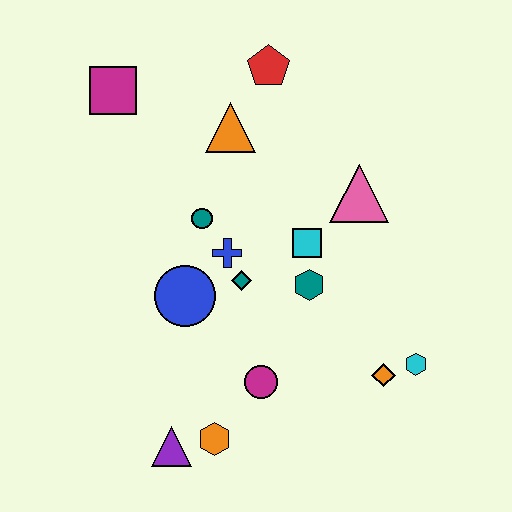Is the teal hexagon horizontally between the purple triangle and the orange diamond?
Yes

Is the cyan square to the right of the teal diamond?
Yes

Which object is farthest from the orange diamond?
The magenta square is farthest from the orange diamond.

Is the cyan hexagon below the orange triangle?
Yes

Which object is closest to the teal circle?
The blue cross is closest to the teal circle.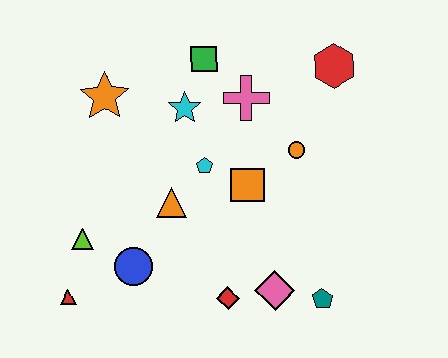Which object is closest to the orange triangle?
The cyan pentagon is closest to the orange triangle.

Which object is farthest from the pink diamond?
The orange star is farthest from the pink diamond.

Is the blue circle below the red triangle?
No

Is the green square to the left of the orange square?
Yes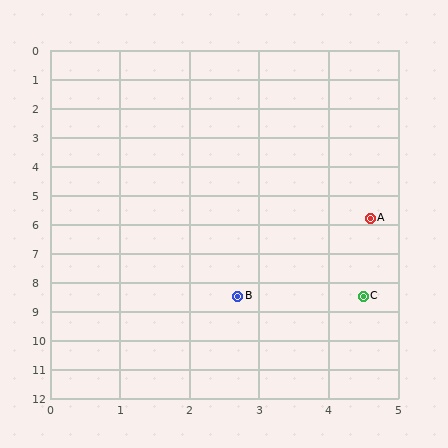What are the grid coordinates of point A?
Point A is at approximately (4.6, 5.8).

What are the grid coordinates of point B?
Point B is at approximately (2.7, 8.5).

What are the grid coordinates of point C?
Point C is at approximately (4.5, 8.5).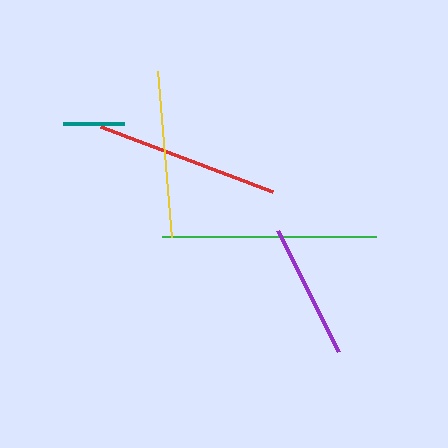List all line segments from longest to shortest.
From longest to shortest: green, red, yellow, purple, teal.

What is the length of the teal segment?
The teal segment is approximately 60 pixels long.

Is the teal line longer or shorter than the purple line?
The purple line is longer than the teal line.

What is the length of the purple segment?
The purple segment is approximately 135 pixels long.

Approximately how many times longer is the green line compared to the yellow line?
The green line is approximately 1.3 times the length of the yellow line.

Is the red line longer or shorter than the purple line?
The red line is longer than the purple line.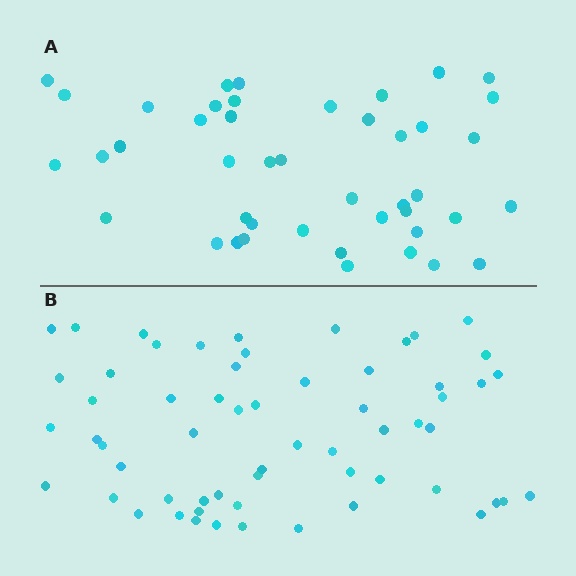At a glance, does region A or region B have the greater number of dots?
Region B (the bottom region) has more dots.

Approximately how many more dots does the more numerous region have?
Region B has approximately 15 more dots than region A.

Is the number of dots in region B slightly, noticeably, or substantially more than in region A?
Region B has noticeably more, but not dramatically so. The ratio is roughly 1.4 to 1.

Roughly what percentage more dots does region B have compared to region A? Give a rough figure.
About 35% more.